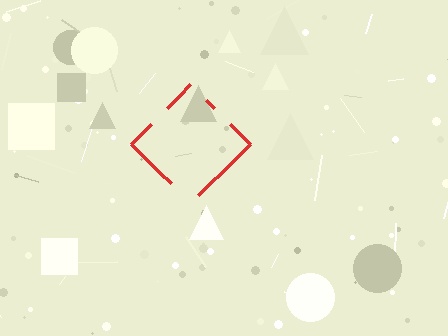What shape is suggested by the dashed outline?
The dashed outline suggests a diamond.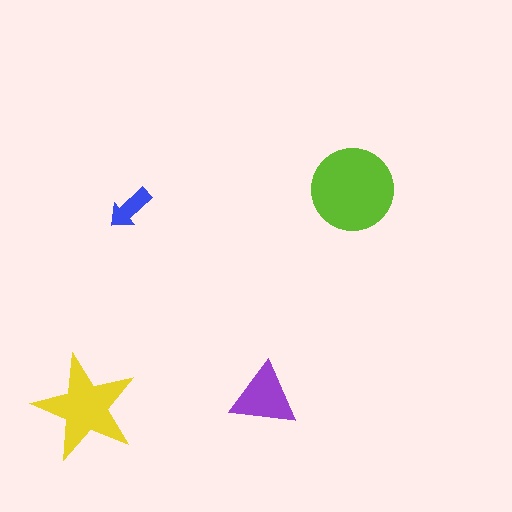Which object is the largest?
The lime circle.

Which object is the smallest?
The blue arrow.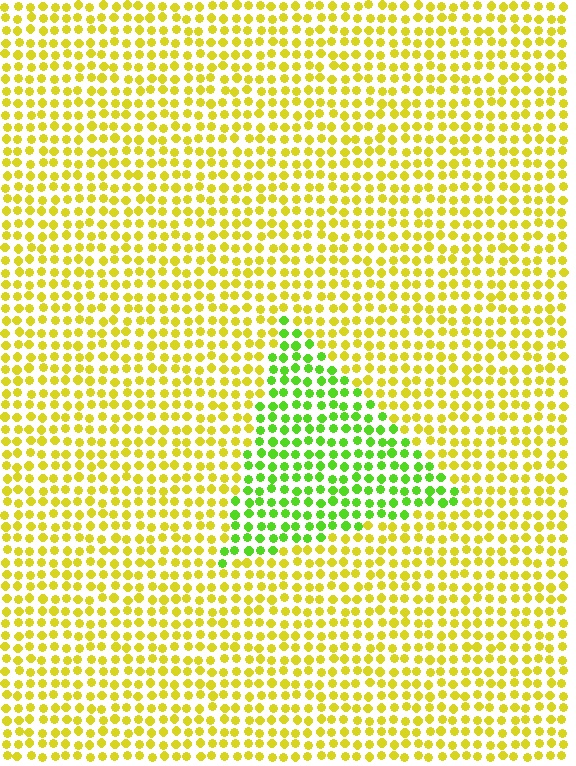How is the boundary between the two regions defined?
The boundary is defined purely by a slight shift in hue (about 45 degrees). Spacing, size, and orientation are identical on both sides.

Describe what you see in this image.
The image is filled with small yellow elements in a uniform arrangement. A triangle-shaped region is visible where the elements are tinted to a slightly different hue, forming a subtle color boundary.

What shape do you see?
I see a triangle.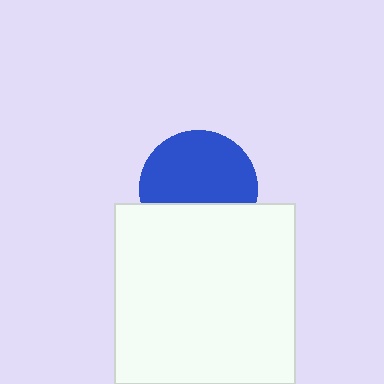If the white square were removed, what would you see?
You would see the complete blue circle.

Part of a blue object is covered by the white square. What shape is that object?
It is a circle.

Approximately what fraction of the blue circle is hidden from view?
Roughly 35% of the blue circle is hidden behind the white square.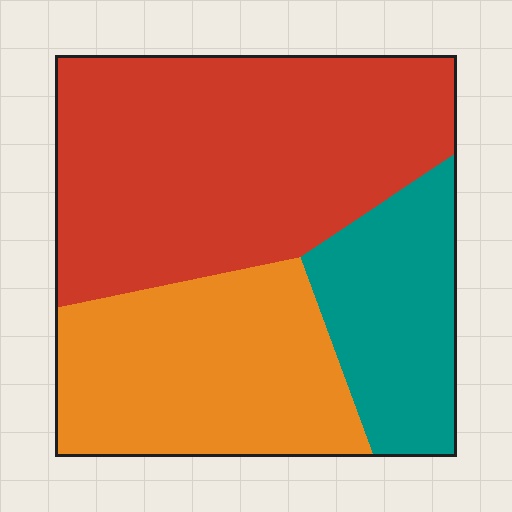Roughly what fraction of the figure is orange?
Orange covers about 30% of the figure.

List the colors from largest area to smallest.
From largest to smallest: red, orange, teal.